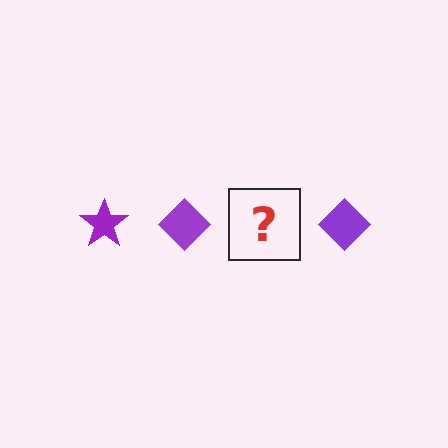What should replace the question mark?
The question mark should be replaced with a purple star.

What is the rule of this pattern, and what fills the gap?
The rule is that the pattern cycles through star, diamond shapes in purple. The gap should be filled with a purple star.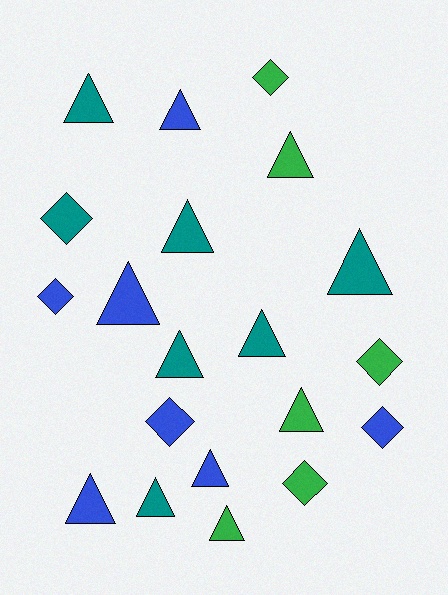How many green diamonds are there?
There are 3 green diamonds.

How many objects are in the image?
There are 20 objects.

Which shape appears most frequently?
Triangle, with 13 objects.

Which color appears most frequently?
Blue, with 7 objects.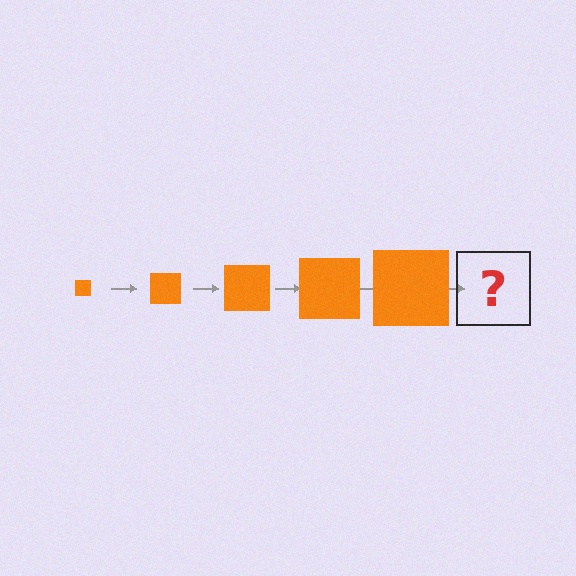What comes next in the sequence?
The next element should be an orange square, larger than the previous one.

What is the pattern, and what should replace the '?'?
The pattern is that the square gets progressively larger each step. The '?' should be an orange square, larger than the previous one.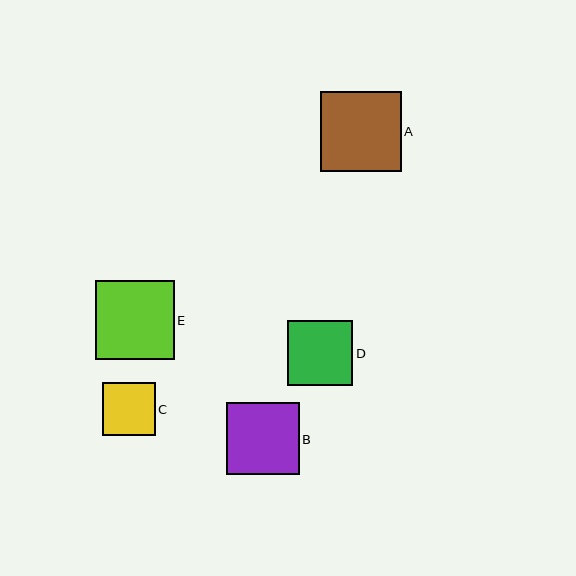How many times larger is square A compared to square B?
Square A is approximately 1.1 times the size of square B.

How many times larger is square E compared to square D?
Square E is approximately 1.2 times the size of square D.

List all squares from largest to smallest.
From largest to smallest: A, E, B, D, C.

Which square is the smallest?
Square C is the smallest with a size of approximately 53 pixels.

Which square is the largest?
Square A is the largest with a size of approximately 81 pixels.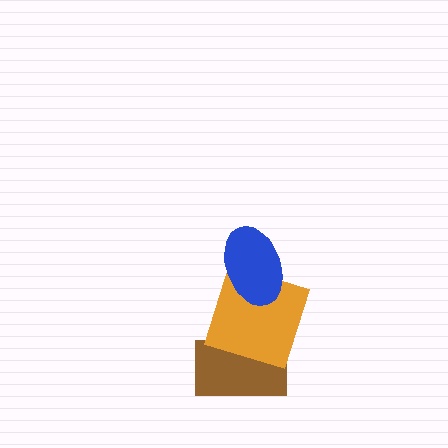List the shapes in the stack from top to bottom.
From top to bottom: the blue ellipse, the orange square, the brown rectangle.